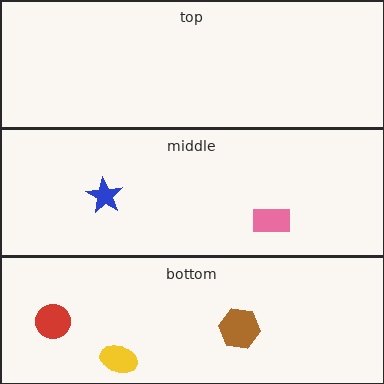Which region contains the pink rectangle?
The middle region.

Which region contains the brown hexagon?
The bottom region.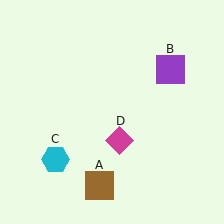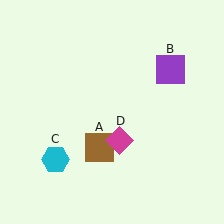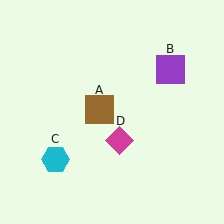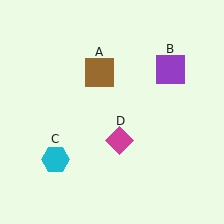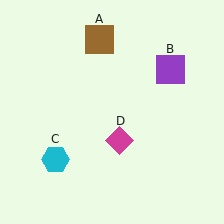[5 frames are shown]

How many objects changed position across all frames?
1 object changed position: brown square (object A).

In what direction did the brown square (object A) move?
The brown square (object A) moved up.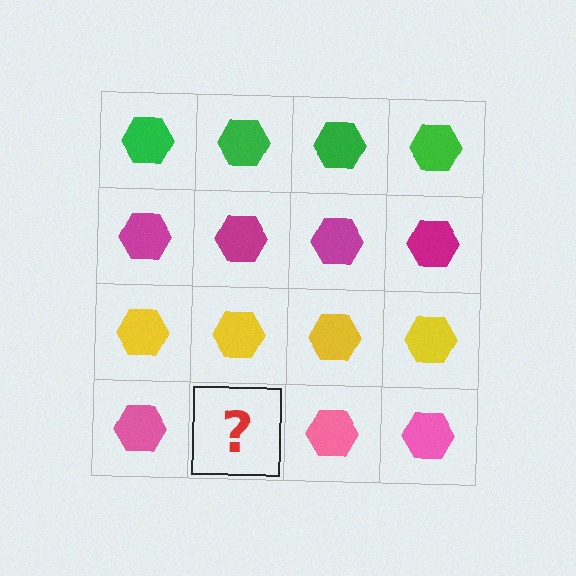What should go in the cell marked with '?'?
The missing cell should contain a pink hexagon.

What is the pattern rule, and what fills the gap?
The rule is that each row has a consistent color. The gap should be filled with a pink hexagon.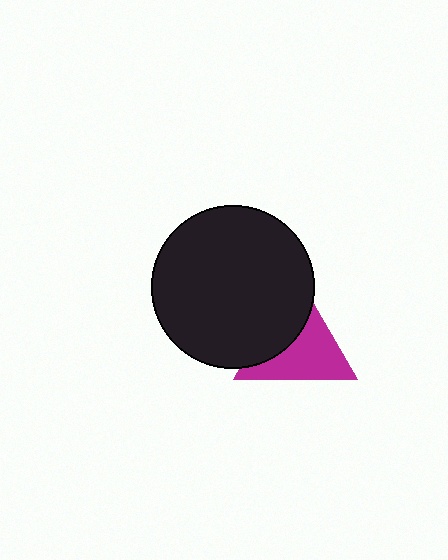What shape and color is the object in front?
The object in front is a black circle.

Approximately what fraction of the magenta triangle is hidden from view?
Roughly 43% of the magenta triangle is hidden behind the black circle.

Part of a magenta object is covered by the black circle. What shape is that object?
It is a triangle.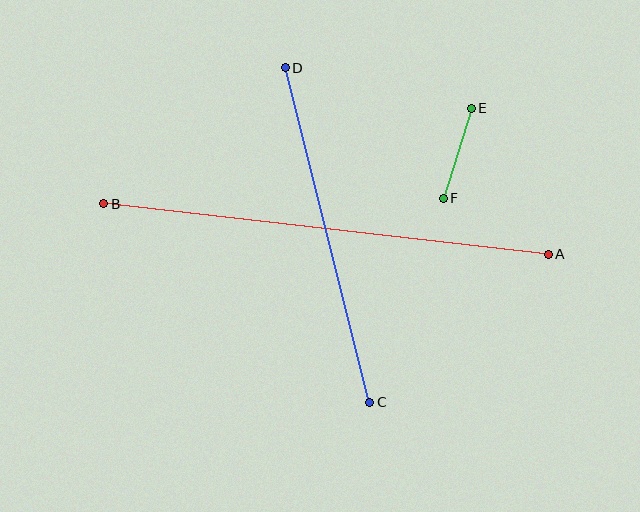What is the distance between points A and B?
The distance is approximately 447 pixels.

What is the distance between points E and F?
The distance is approximately 94 pixels.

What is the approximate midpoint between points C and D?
The midpoint is at approximately (328, 235) pixels.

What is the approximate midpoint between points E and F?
The midpoint is at approximately (457, 153) pixels.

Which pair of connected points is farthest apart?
Points A and B are farthest apart.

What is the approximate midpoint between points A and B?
The midpoint is at approximately (326, 229) pixels.